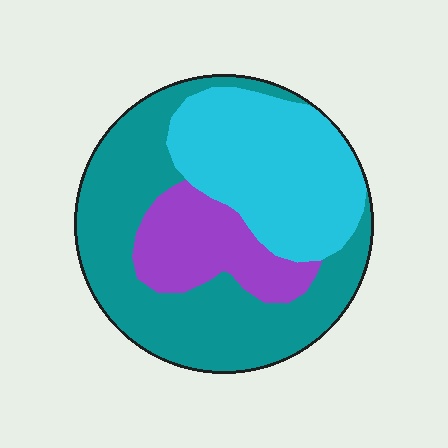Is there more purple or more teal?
Teal.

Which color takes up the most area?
Teal, at roughly 50%.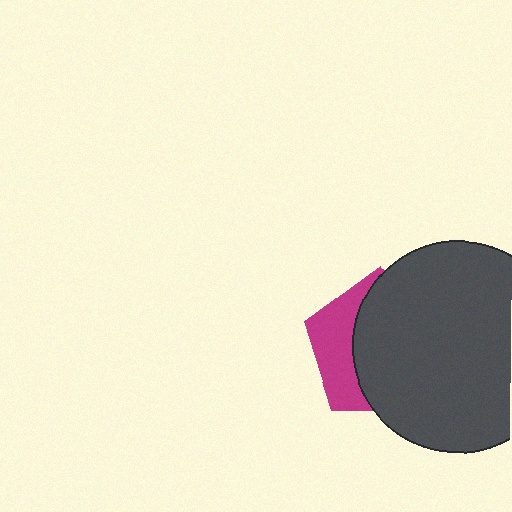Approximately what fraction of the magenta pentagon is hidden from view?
Roughly 68% of the magenta pentagon is hidden behind the dark gray circle.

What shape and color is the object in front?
The object in front is a dark gray circle.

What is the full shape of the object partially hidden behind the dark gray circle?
The partially hidden object is a magenta pentagon.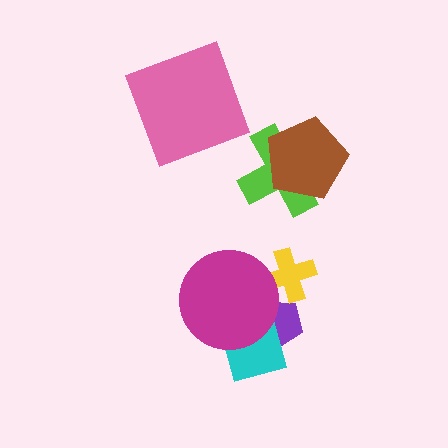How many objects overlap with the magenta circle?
3 objects overlap with the magenta circle.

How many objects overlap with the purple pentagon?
2 objects overlap with the purple pentagon.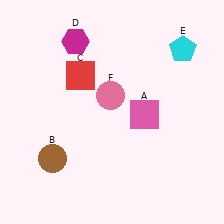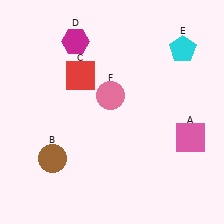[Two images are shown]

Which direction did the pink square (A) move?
The pink square (A) moved right.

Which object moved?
The pink square (A) moved right.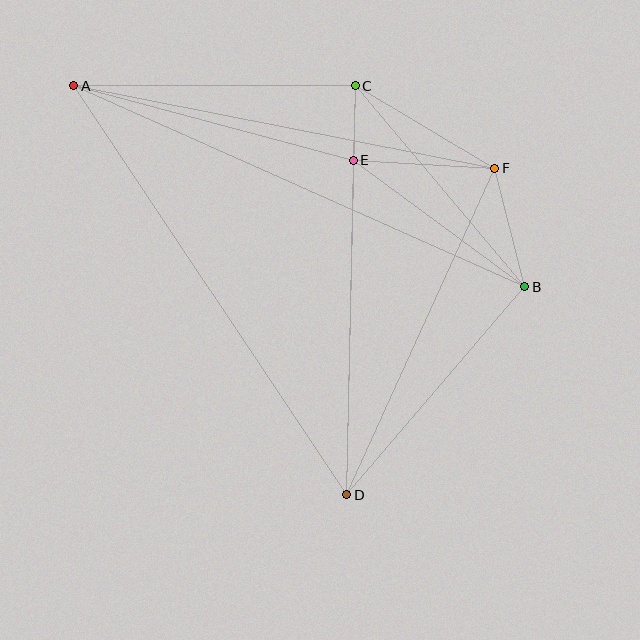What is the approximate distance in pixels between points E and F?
The distance between E and F is approximately 142 pixels.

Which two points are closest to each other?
Points C and E are closest to each other.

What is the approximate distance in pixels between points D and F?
The distance between D and F is approximately 359 pixels.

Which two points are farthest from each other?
Points A and B are farthest from each other.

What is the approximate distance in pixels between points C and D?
The distance between C and D is approximately 409 pixels.